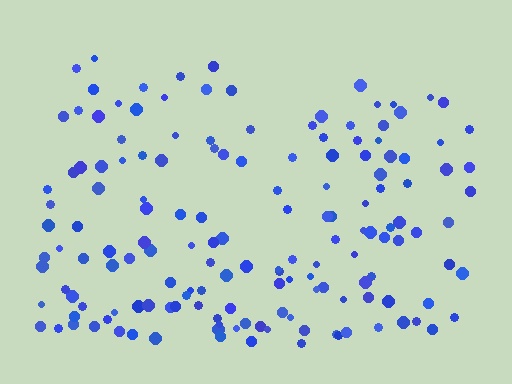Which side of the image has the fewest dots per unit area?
The top.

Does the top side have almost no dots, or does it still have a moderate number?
Still a moderate number, just noticeably fewer than the bottom.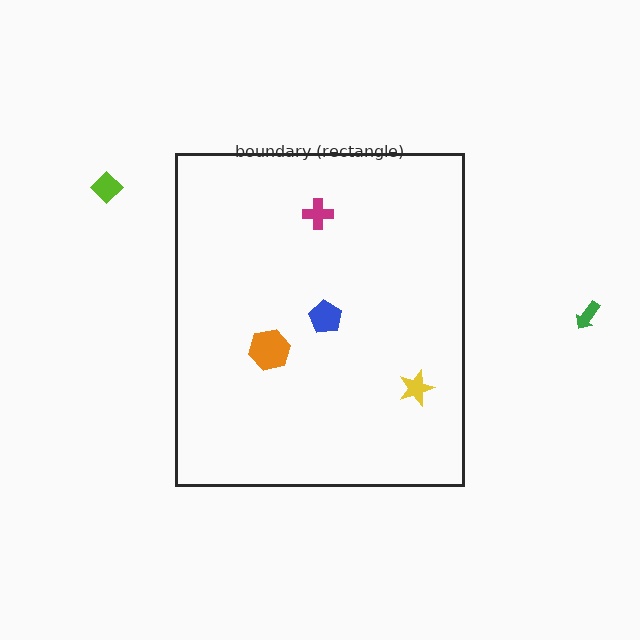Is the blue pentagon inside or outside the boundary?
Inside.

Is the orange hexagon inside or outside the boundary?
Inside.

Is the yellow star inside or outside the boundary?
Inside.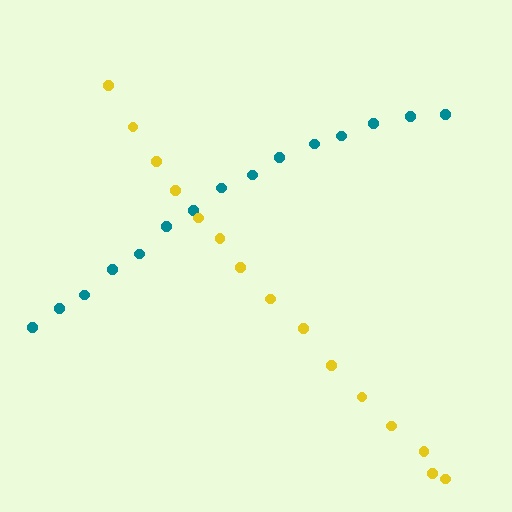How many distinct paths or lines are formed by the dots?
There are 2 distinct paths.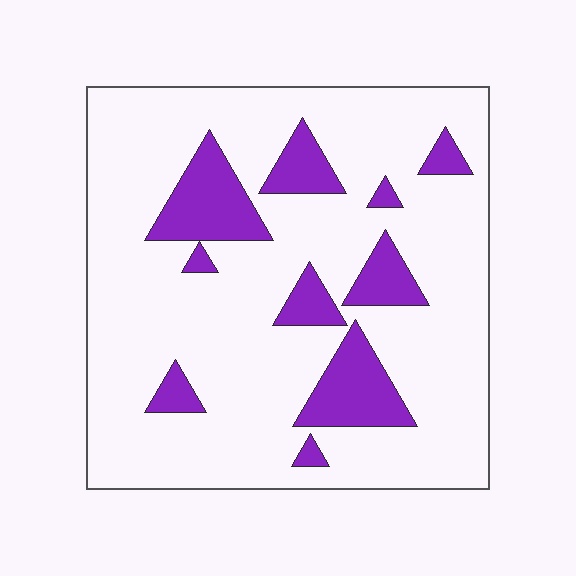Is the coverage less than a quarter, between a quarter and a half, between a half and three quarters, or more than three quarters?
Less than a quarter.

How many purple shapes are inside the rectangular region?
10.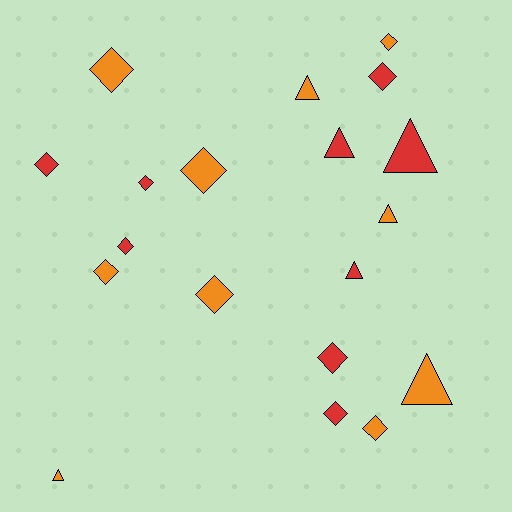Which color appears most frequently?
Orange, with 10 objects.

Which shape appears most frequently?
Diamond, with 12 objects.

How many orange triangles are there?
There are 4 orange triangles.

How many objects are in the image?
There are 19 objects.